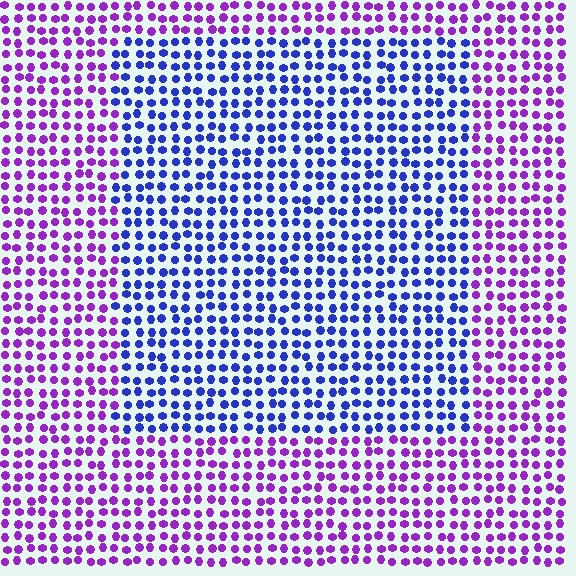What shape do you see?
I see a rectangle.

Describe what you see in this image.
The image is filled with small purple elements in a uniform arrangement. A rectangle-shaped region is visible where the elements are tinted to a slightly different hue, forming a subtle color boundary.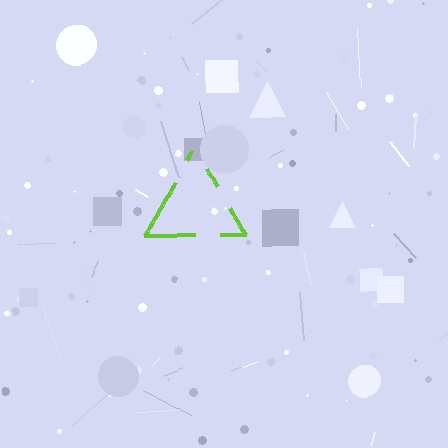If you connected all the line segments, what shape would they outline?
They would outline a triangle.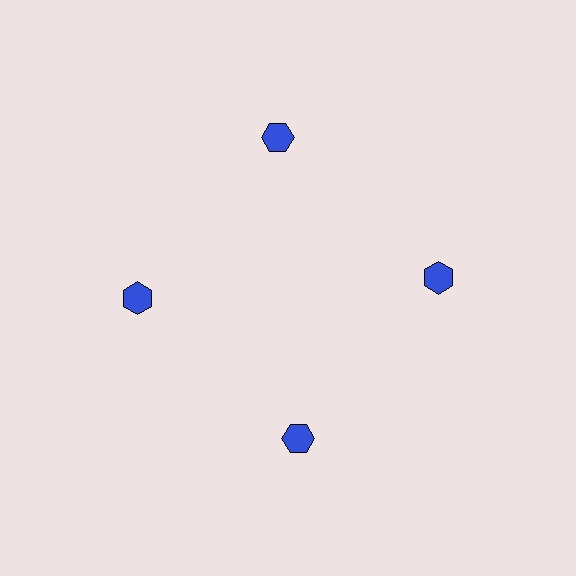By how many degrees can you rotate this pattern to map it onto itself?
The pattern maps onto itself every 90 degrees of rotation.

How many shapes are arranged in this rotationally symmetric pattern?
There are 4 shapes, arranged in 4 groups of 1.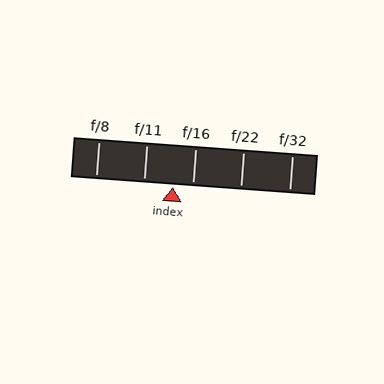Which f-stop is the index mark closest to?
The index mark is closest to f/16.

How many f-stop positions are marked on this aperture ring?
There are 5 f-stop positions marked.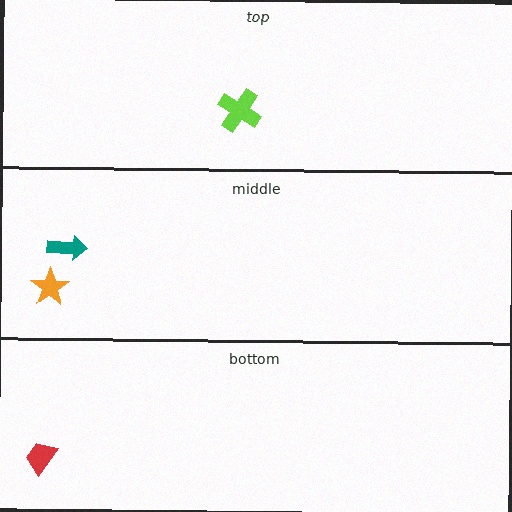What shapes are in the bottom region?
The red trapezoid.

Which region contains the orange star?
The middle region.